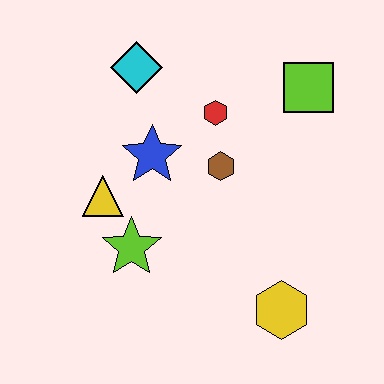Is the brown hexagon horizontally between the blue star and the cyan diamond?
No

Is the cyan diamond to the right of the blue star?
No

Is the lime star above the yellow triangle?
No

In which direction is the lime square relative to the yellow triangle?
The lime square is to the right of the yellow triangle.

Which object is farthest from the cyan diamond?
The yellow hexagon is farthest from the cyan diamond.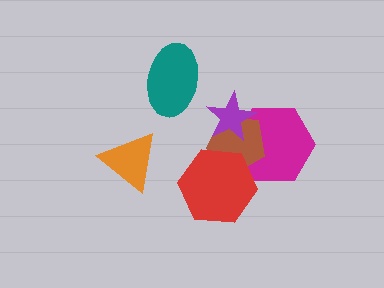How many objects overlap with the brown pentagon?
3 objects overlap with the brown pentagon.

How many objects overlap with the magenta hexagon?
3 objects overlap with the magenta hexagon.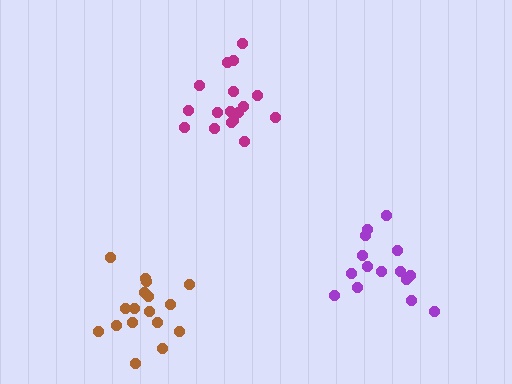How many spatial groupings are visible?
There are 3 spatial groupings.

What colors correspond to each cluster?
The clusters are colored: brown, magenta, purple.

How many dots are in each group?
Group 1: 17 dots, Group 2: 17 dots, Group 3: 15 dots (49 total).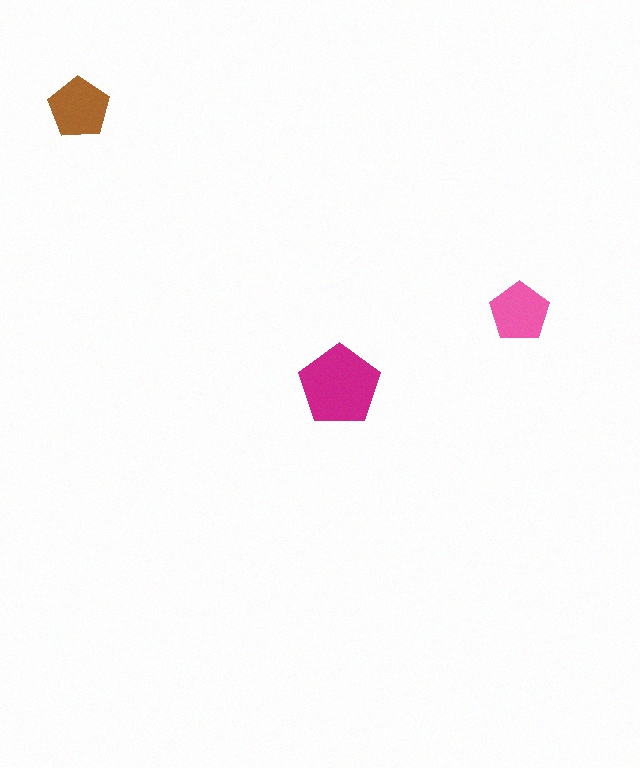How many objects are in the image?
There are 3 objects in the image.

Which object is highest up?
The brown pentagon is topmost.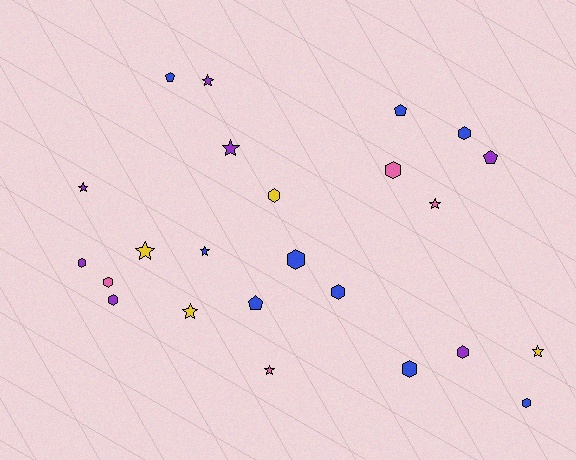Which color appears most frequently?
Blue, with 9 objects.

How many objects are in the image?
There are 24 objects.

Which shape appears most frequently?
Hexagon, with 11 objects.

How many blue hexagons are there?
There are 5 blue hexagons.